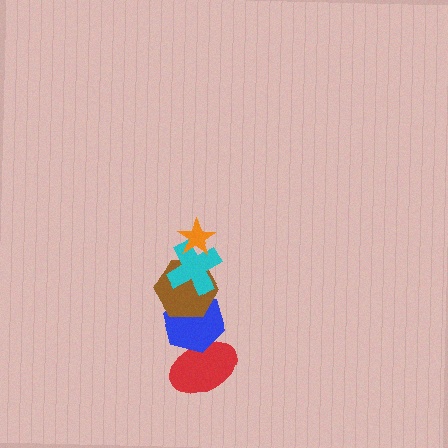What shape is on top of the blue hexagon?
The brown hexagon is on top of the blue hexagon.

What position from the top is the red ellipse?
The red ellipse is 5th from the top.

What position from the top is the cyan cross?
The cyan cross is 2nd from the top.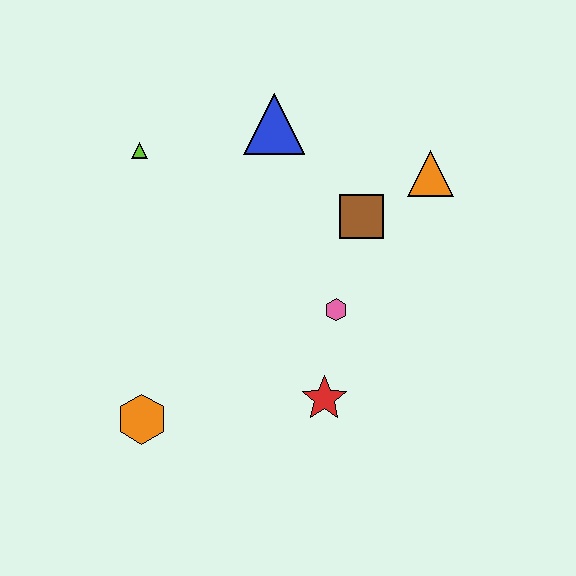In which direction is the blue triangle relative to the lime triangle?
The blue triangle is to the right of the lime triangle.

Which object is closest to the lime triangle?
The blue triangle is closest to the lime triangle.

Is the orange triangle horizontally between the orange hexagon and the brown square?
No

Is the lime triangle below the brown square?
No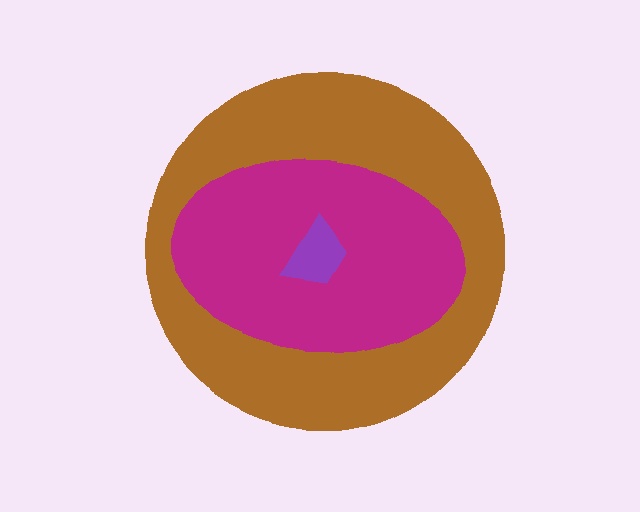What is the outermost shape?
The brown circle.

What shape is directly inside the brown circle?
The magenta ellipse.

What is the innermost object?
The purple trapezoid.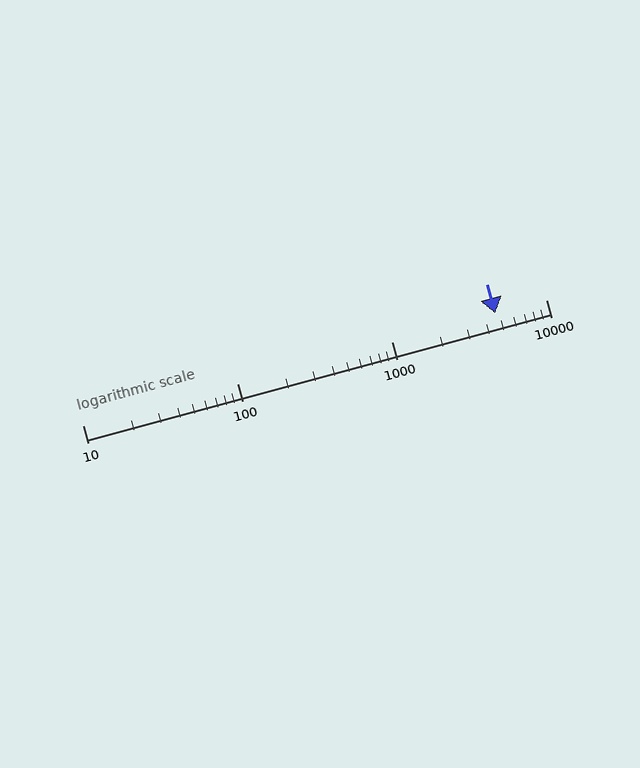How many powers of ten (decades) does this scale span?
The scale spans 3 decades, from 10 to 10000.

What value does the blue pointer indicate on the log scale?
The pointer indicates approximately 4700.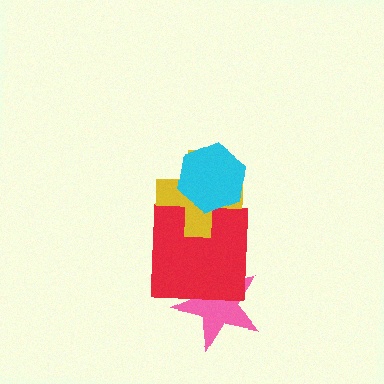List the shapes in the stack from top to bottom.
From top to bottom: the cyan hexagon, the yellow cross, the red square, the pink star.